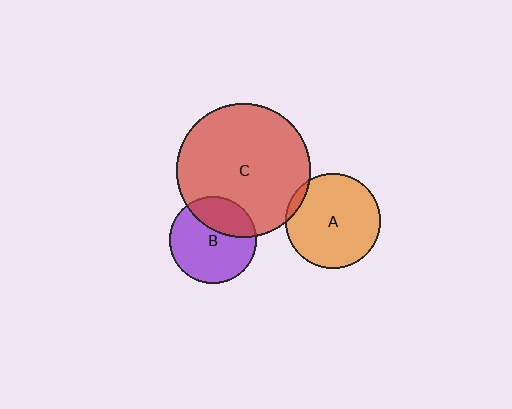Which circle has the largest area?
Circle C (red).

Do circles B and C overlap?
Yes.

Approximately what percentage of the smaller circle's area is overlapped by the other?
Approximately 30%.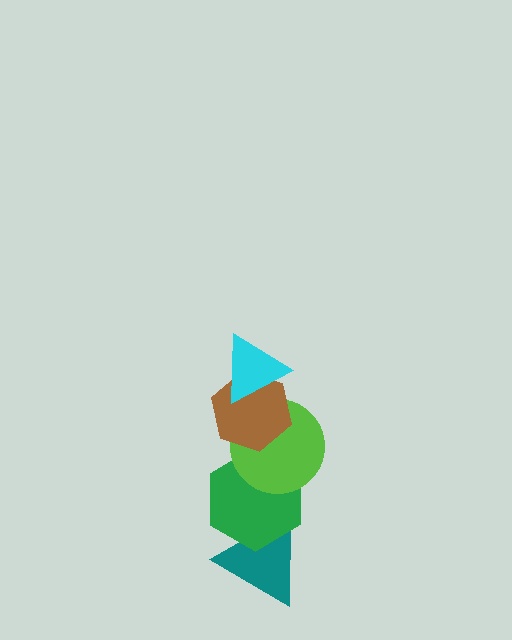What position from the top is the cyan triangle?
The cyan triangle is 1st from the top.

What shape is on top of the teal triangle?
The green hexagon is on top of the teal triangle.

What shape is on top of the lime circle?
The brown hexagon is on top of the lime circle.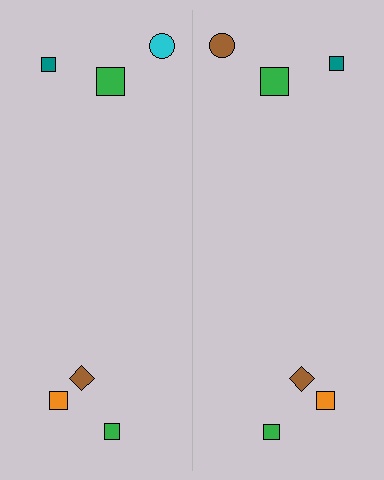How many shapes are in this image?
There are 12 shapes in this image.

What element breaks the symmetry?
The brown circle on the right side breaks the symmetry — its mirror counterpart is cyan.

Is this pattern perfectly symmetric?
No, the pattern is not perfectly symmetric. The brown circle on the right side breaks the symmetry — its mirror counterpart is cyan.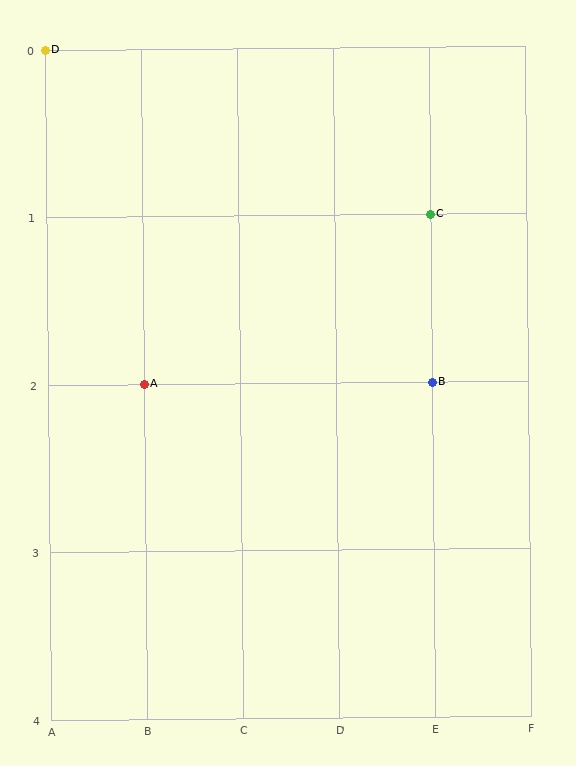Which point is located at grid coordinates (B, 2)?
Point A is at (B, 2).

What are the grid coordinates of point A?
Point A is at grid coordinates (B, 2).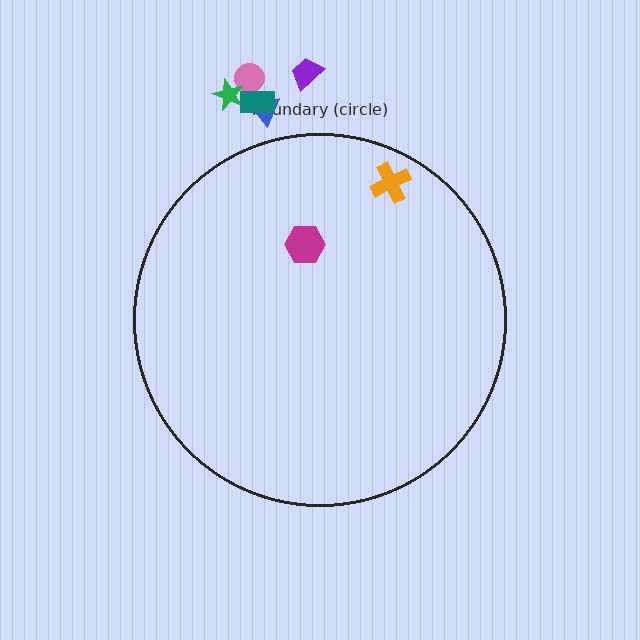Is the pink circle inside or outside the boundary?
Outside.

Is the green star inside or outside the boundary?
Outside.